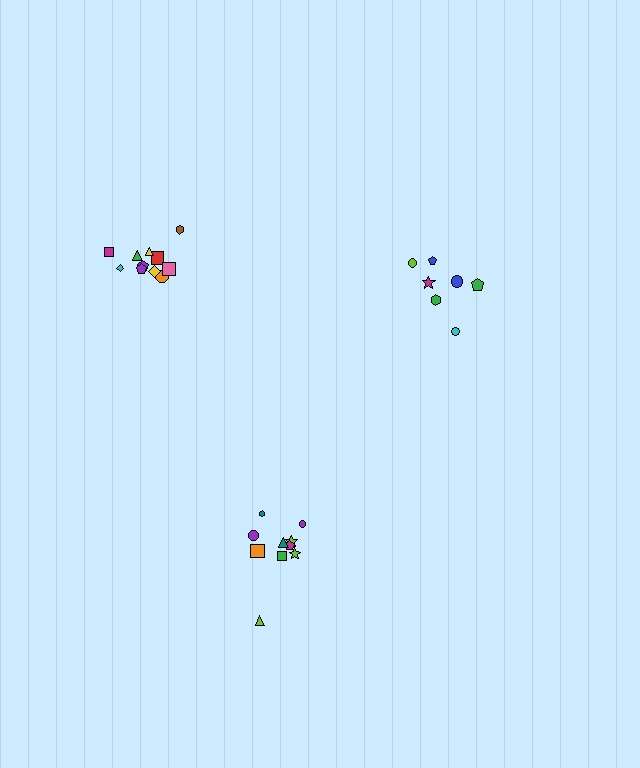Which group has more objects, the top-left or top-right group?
The top-left group.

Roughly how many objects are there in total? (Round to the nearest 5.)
Roughly 30 objects in total.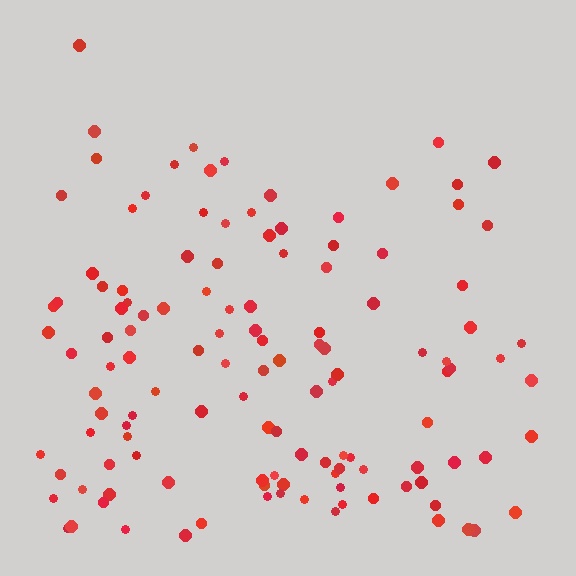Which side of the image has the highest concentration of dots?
The bottom.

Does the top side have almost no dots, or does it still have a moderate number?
Still a moderate number, just noticeably fewer than the bottom.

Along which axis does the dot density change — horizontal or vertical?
Vertical.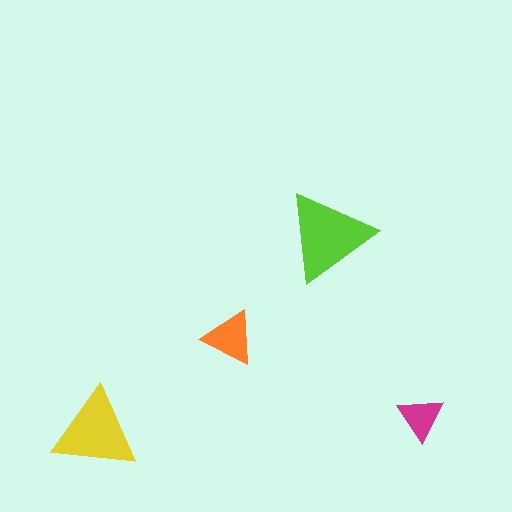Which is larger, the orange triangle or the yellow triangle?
The yellow one.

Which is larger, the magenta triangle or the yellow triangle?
The yellow one.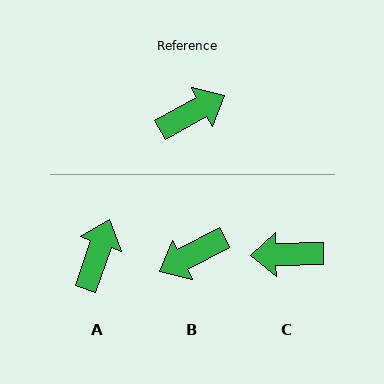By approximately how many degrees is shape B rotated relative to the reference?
Approximately 179 degrees counter-clockwise.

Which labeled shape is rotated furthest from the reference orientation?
B, about 179 degrees away.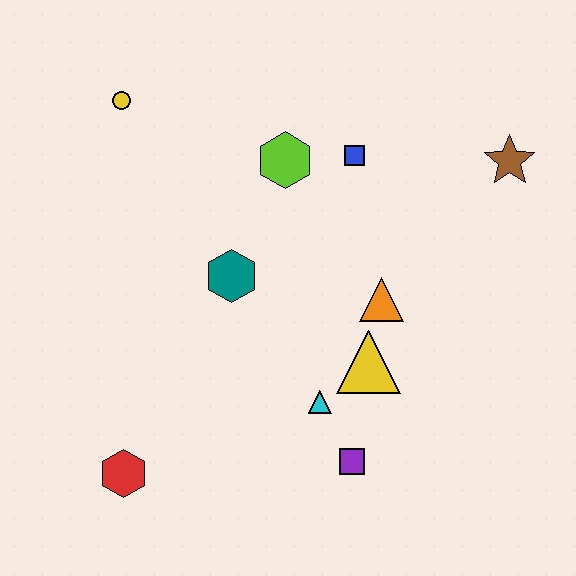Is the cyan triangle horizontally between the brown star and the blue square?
No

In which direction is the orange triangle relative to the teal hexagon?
The orange triangle is to the right of the teal hexagon.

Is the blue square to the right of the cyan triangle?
Yes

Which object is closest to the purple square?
The cyan triangle is closest to the purple square.